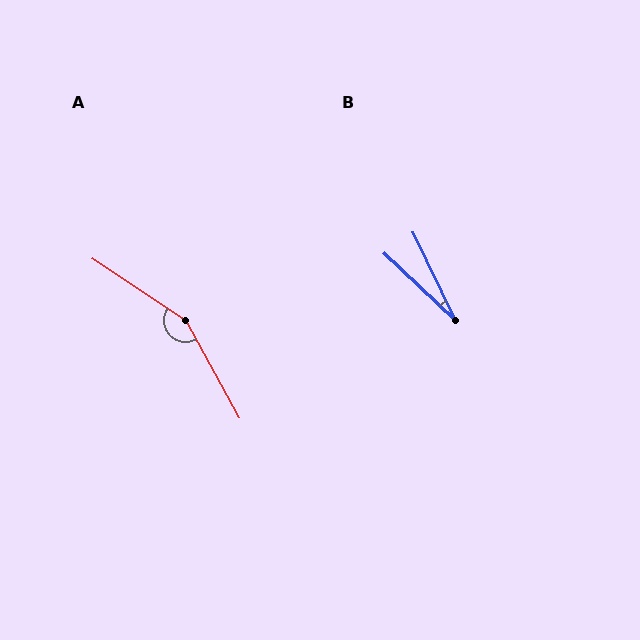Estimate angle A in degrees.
Approximately 153 degrees.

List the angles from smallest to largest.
B (21°), A (153°).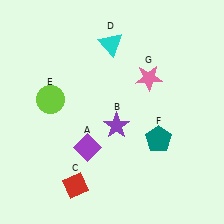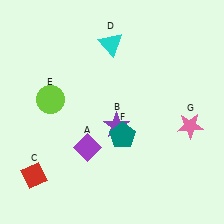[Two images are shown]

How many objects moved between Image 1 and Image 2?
3 objects moved between the two images.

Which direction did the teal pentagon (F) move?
The teal pentagon (F) moved left.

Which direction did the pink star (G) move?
The pink star (G) moved down.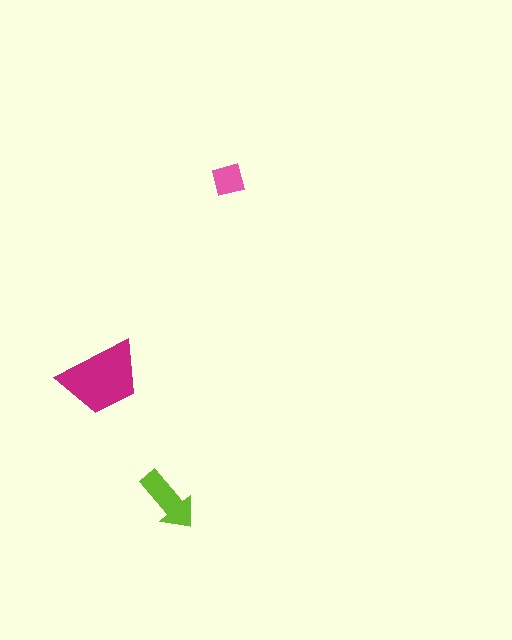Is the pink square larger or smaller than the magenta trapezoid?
Smaller.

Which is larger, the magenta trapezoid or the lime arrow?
The magenta trapezoid.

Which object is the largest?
The magenta trapezoid.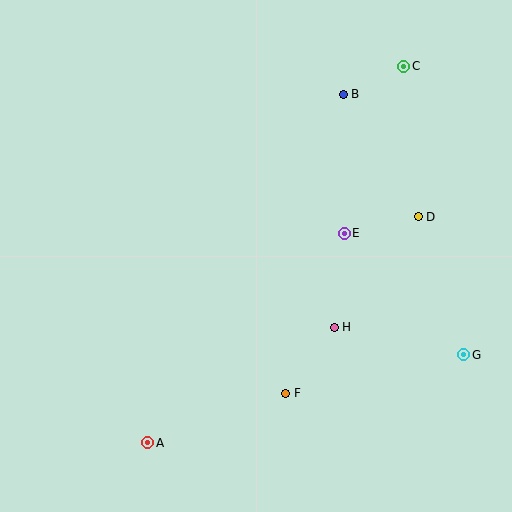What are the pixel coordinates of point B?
Point B is at (343, 94).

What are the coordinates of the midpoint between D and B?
The midpoint between D and B is at (381, 156).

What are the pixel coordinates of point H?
Point H is at (334, 327).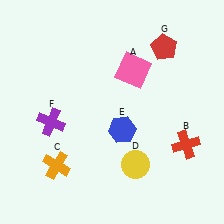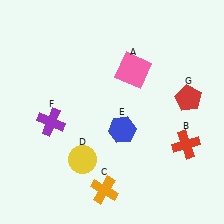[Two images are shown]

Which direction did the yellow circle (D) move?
The yellow circle (D) moved left.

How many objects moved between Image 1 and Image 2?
3 objects moved between the two images.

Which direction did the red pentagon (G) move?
The red pentagon (G) moved down.